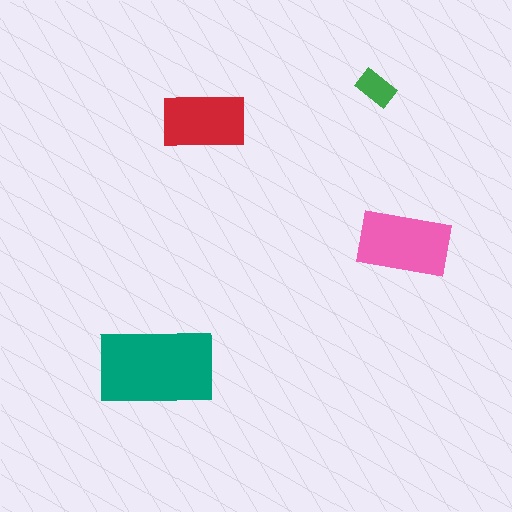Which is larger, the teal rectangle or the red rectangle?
The teal one.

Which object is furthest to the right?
The pink rectangle is rightmost.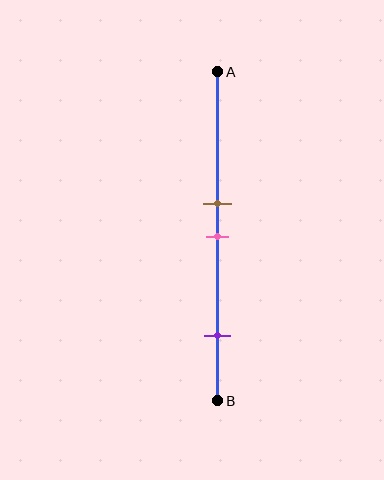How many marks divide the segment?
There are 3 marks dividing the segment.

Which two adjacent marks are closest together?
The brown and pink marks are the closest adjacent pair.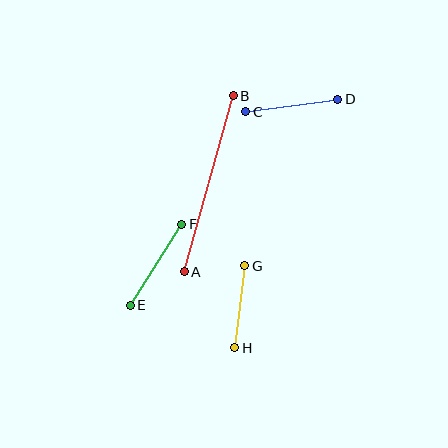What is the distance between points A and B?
The distance is approximately 182 pixels.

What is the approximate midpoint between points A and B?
The midpoint is at approximately (209, 184) pixels.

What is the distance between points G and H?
The distance is approximately 83 pixels.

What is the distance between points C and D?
The distance is approximately 93 pixels.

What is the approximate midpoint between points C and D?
The midpoint is at approximately (292, 105) pixels.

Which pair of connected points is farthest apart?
Points A and B are farthest apart.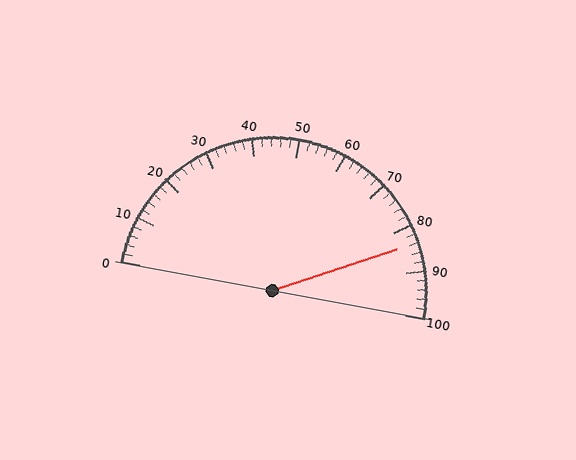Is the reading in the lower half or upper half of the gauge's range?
The reading is in the upper half of the range (0 to 100).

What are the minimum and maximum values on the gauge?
The gauge ranges from 0 to 100.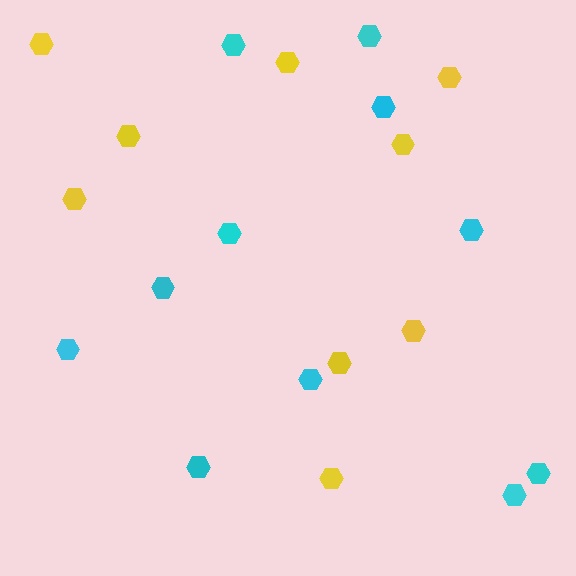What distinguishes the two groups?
There are 2 groups: one group of yellow hexagons (9) and one group of cyan hexagons (11).